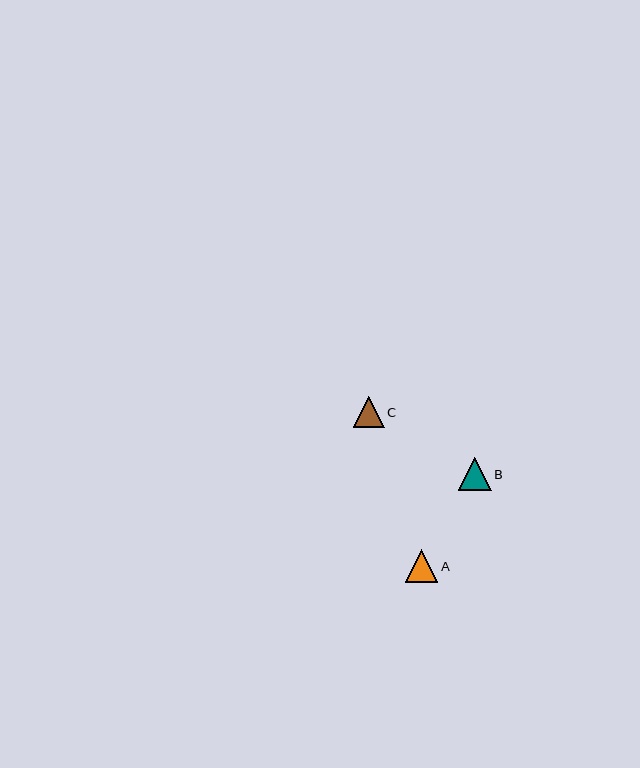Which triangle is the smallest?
Triangle C is the smallest with a size of approximately 31 pixels.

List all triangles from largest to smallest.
From largest to smallest: B, A, C.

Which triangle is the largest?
Triangle B is the largest with a size of approximately 33 pixels.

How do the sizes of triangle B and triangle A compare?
Triangle B and triangle A are approximately the same size.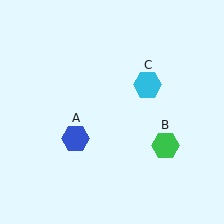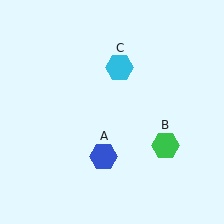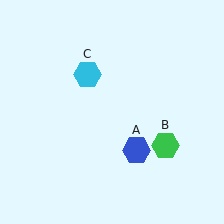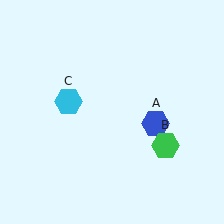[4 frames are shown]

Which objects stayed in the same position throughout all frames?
Green hexagon (object B) remained stationary.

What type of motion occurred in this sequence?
The blue hexagon (object A), cyan hexagon (object C) rotated counterclockwise around the center of the scene.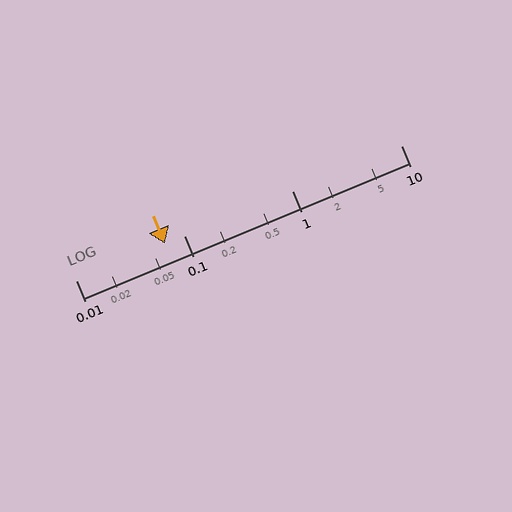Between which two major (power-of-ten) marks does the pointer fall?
The pointer is between 0.01 and 0.1.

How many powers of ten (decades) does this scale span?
The scale spans 3 decades, from 0.01 to 10.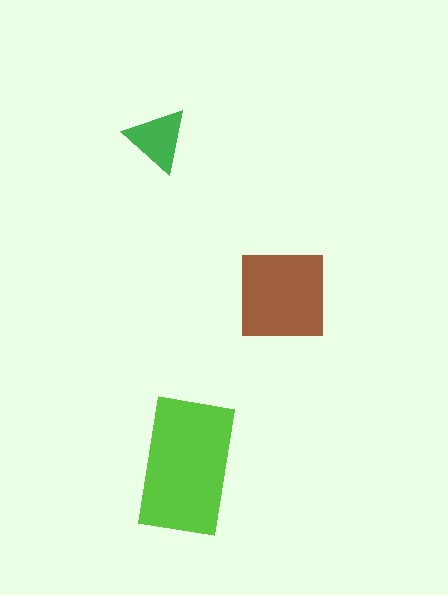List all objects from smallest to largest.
The green triangle, the brown square, the lime rectangle.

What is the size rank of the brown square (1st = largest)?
2nd.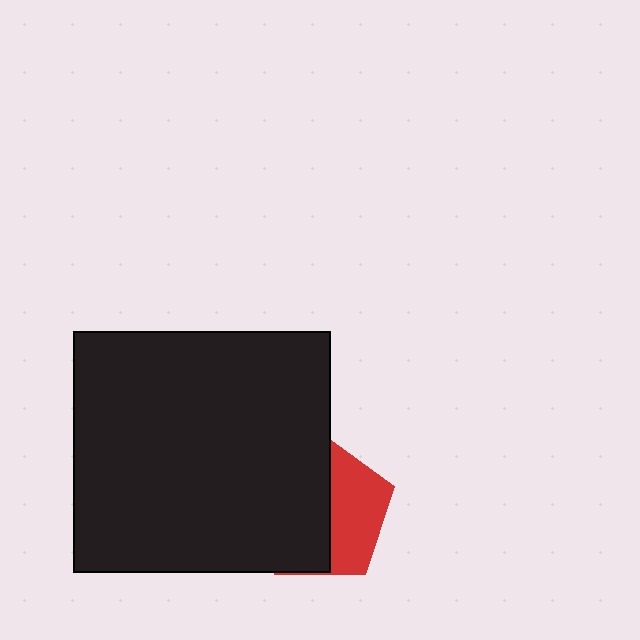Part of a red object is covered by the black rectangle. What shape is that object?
It is a pentagon.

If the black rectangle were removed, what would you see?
You would see the complete red pentagon.